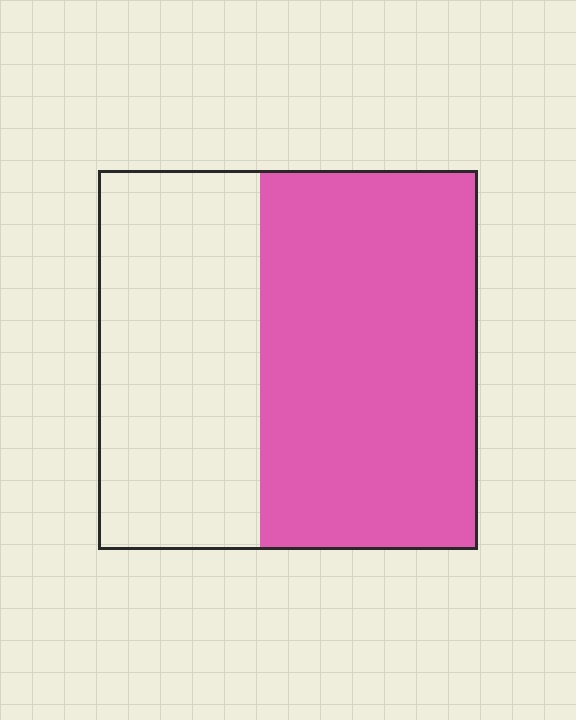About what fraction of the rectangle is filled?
About three fifths (3/5).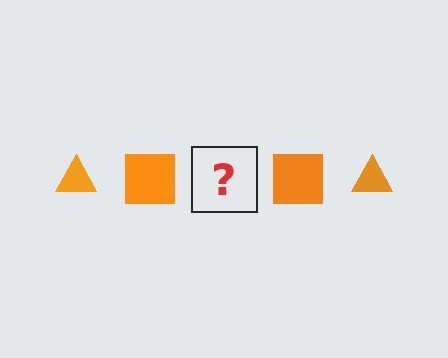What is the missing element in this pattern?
The missing element is an orange triangle.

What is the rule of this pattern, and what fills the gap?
The rule is that the pattern cycles through triangle, square shapes in orange. The gap should be filled with an orange triangle.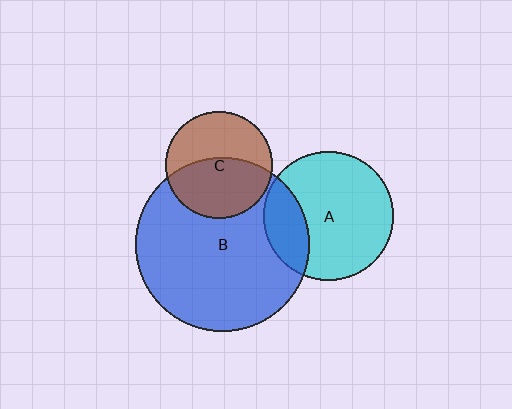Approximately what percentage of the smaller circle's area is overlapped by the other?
Approximately 20%.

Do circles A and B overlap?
Yes.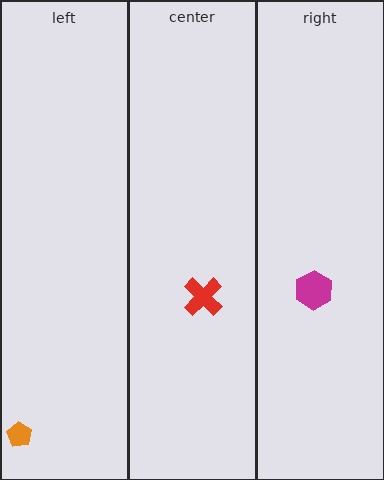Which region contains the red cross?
The center region.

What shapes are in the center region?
The red cross.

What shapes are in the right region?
The magenta hexagon.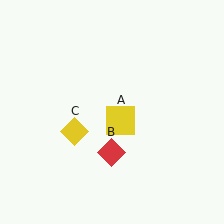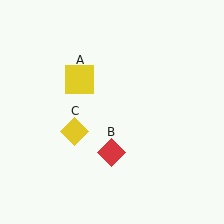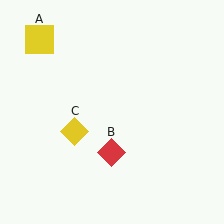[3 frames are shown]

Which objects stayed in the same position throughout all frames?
Red diamond (object B) and yellow diamond (object C) remained stationary.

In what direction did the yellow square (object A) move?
The yellow square (object A) moved up and to the left.